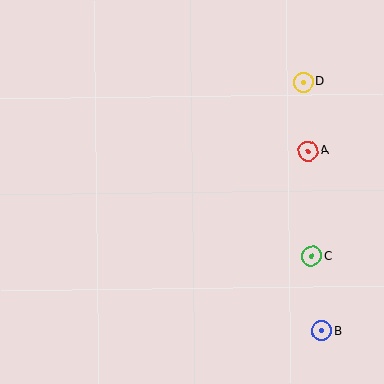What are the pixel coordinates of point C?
Point C is at (312, 256).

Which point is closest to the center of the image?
Point A at (308, 151) is closest to the center.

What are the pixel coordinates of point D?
Point D is at (303, 82).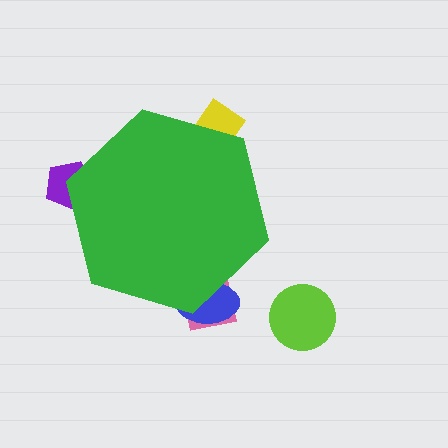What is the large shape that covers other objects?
A green hexagon.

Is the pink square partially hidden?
Yes, the pink square is partially hidden behind the green hexagon.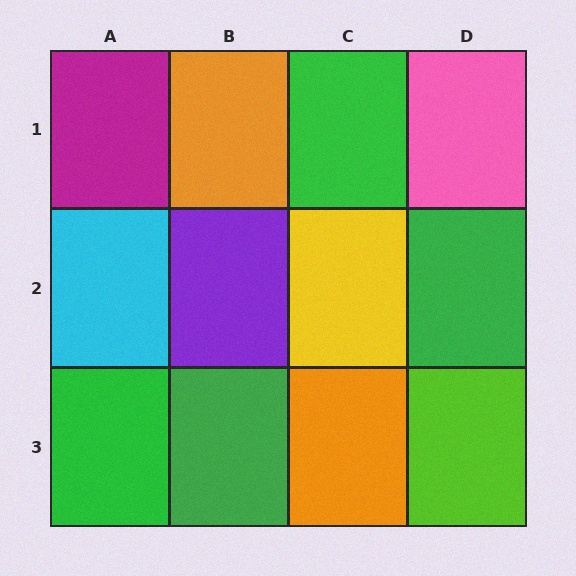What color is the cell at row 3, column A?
Green.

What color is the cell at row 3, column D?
Lime.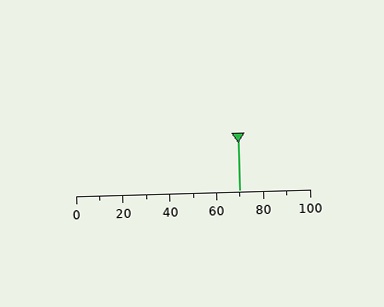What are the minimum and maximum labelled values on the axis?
The axis runs from 0 to 100.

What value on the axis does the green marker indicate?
The marker indicates approximately 70.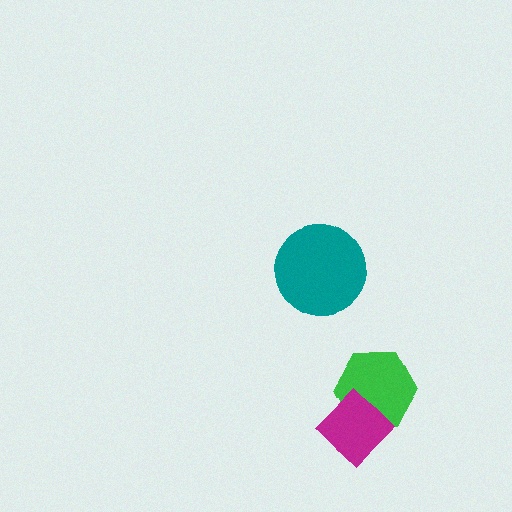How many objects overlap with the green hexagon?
1 object overlaps with the green hexagon.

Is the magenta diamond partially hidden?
No, no other shape covers it.